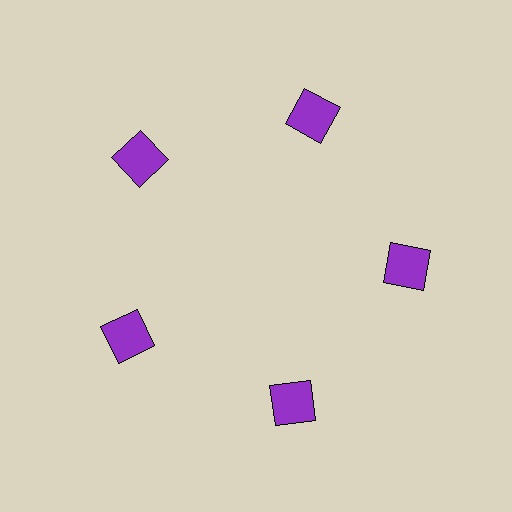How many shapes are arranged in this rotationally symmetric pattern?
There are 5 shapes, arranged in 5 groups of 1.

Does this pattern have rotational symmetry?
Yes, this pattern has 5-fold rotational symmetry. It looks the same after rotating 72 degrees around the center.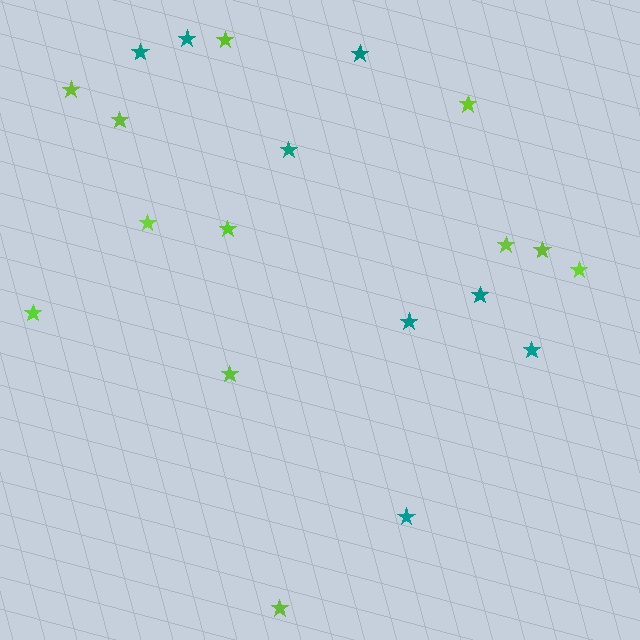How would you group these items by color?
There are 2 groups: one group of teal stars (8) and one group of lime stars (12).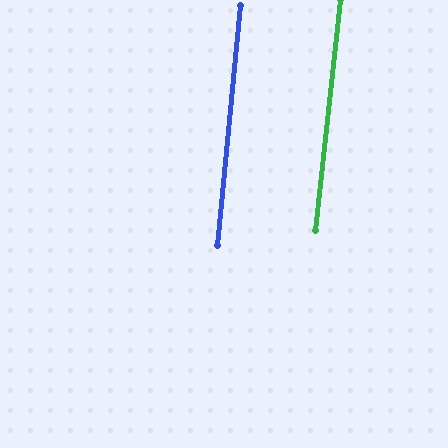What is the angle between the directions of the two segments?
Approximately 1 degree.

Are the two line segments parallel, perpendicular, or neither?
Parallel — their directions differ by only 0.7°.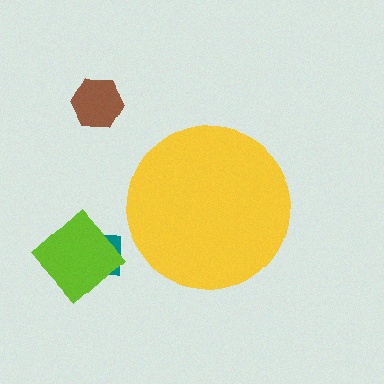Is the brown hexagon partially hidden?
No, the brown hexagon is fully visible.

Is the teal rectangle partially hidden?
No, the teal rectangle is fully visible.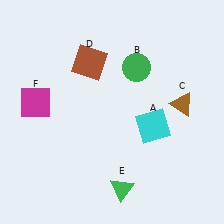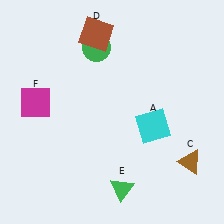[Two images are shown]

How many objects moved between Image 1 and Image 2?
3 objects moved between the two images.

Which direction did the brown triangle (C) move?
The brown triangle (C) moved down.